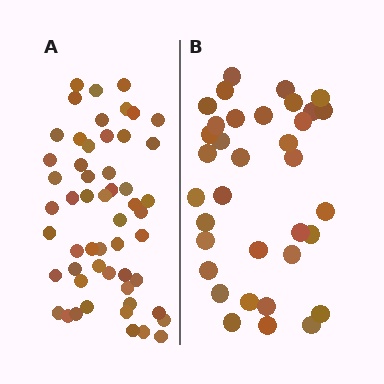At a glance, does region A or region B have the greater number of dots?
Region A (the left region) has more dots.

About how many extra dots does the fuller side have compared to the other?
Region A has approximately 20 more dots than region B.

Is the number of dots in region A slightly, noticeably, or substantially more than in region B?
Region A has substantially more. The ratio is roughly 1.5 to 1.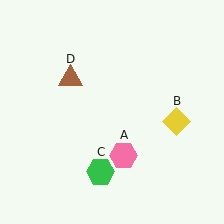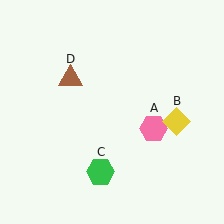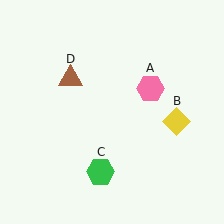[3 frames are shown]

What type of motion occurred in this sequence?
The pink hexagon (object A) rotated counterclockwise around the center of the scene.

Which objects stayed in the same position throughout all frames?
Yellow diamond (object B) and green hexagon (object C) and brown triangle (object D) remained stationary.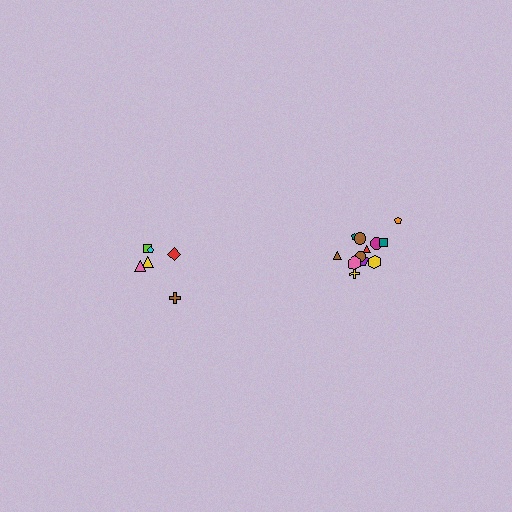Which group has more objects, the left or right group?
The right group.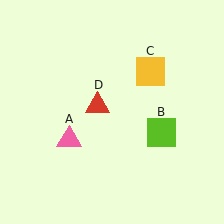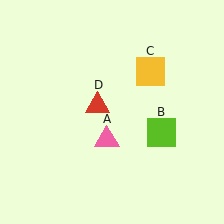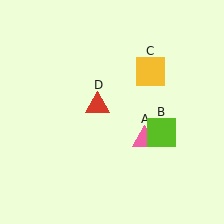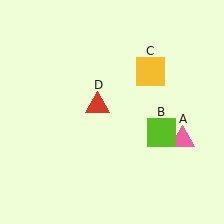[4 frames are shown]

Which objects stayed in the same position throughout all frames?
Lime square (object B) and yellow square (object C) and red triangle (object D) remained stationary.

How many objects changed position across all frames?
1 object changed position: pink triangle (object A).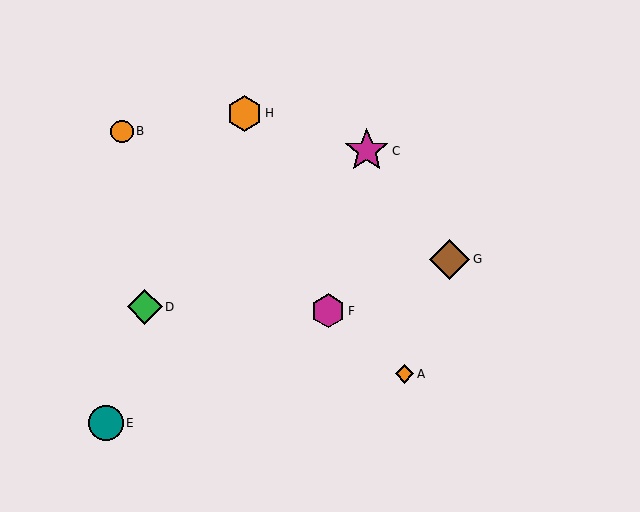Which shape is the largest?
The magenta star (labeled C) is the largest.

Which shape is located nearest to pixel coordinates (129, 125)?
The orange circle (labeled B) at (122, 131) is nearest to that location.